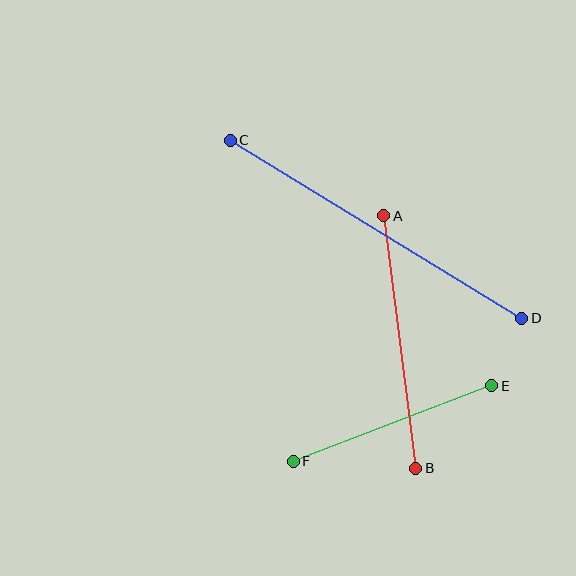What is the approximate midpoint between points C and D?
The midpoint is at approximately (376, 229) pixels.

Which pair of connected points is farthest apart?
Points C and D are farthest apart.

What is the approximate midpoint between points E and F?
The midpoint is at approximately (393, 423) pixels.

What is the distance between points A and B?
The distance is approximately 255 pixels.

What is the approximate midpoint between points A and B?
The midpoint is at approximately (400, 342) pixels.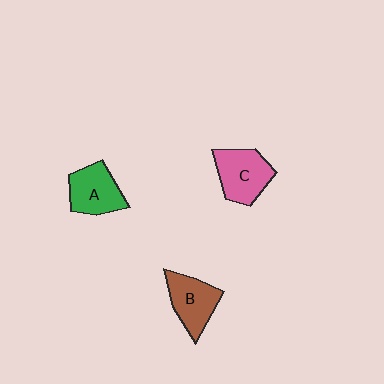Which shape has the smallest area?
Shape B (brown).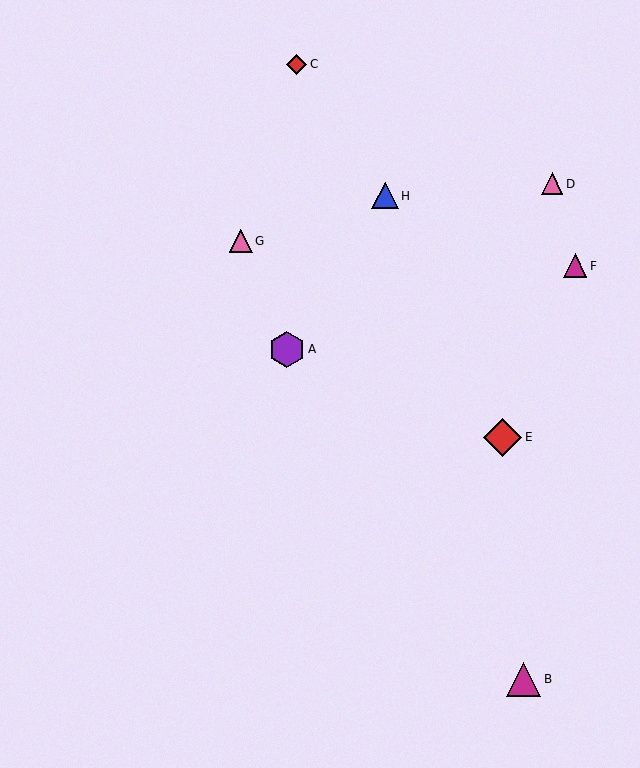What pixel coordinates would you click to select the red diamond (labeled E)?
Click at (503, 437) to select the red diamond E.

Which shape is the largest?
The red diamond (labeled E) is the largest.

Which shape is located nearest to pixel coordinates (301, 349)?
The purple hexagon (labeled A) at (287, 349) is nearest to that location.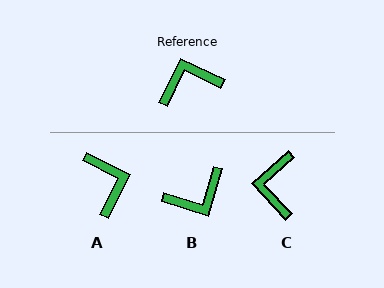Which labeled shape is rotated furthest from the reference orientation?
B, about 171 degrees away.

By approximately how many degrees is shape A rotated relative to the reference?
Approximately 91 degrees clockwise.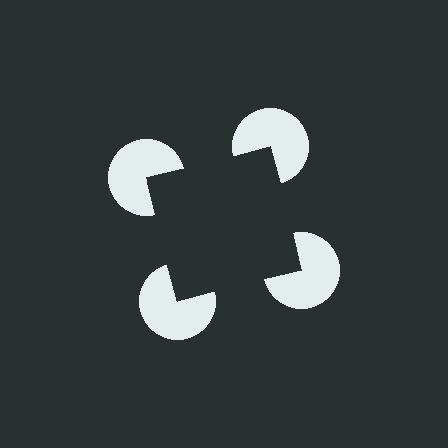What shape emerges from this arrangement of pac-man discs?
An illusory square — its edges are inferred from the aligned wedge cuts in the pac-man discs, not physically drawn.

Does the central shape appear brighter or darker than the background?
It typically appears slightly darker than the background, even though no actual brightness change is drawn.